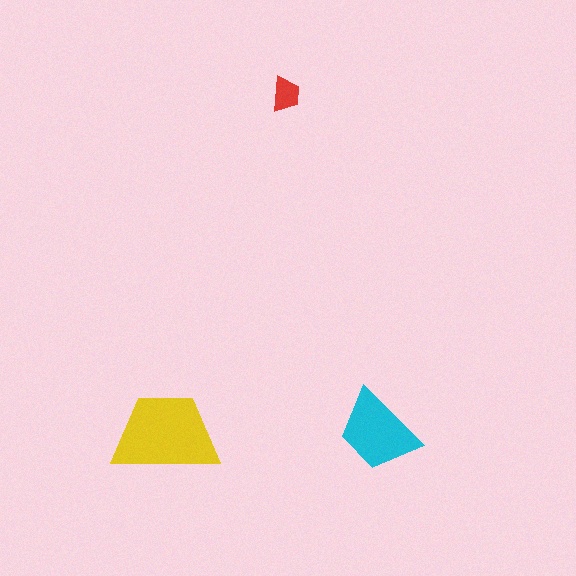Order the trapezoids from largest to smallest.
the yellow one, the cyan one, the red one.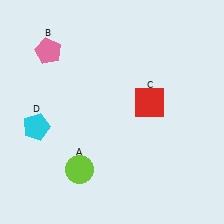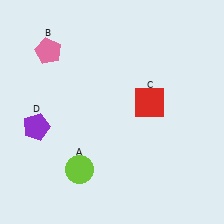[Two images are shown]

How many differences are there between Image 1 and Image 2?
There is 1 difference between the two images.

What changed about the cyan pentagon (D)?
In Image 1, D is cyan. In Image 2, it changed to purple.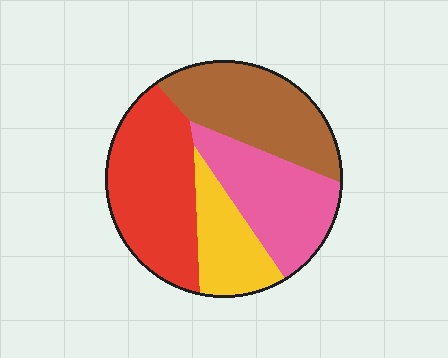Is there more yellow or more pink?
Pink.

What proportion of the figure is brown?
Brown takes up about one quarter (1/4) of the figure.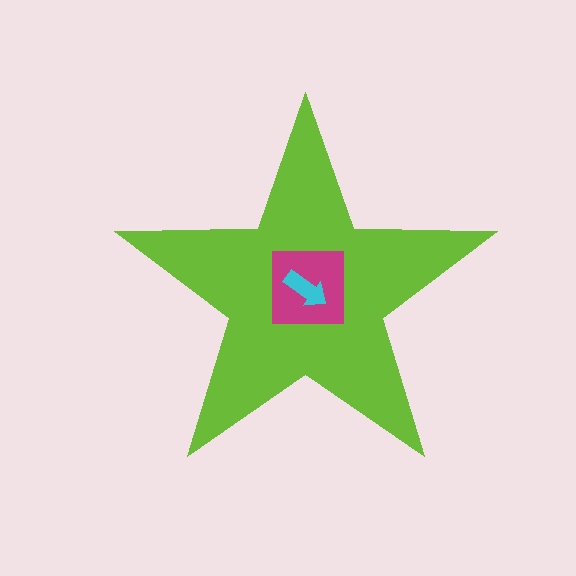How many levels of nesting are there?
3.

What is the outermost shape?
The lime star.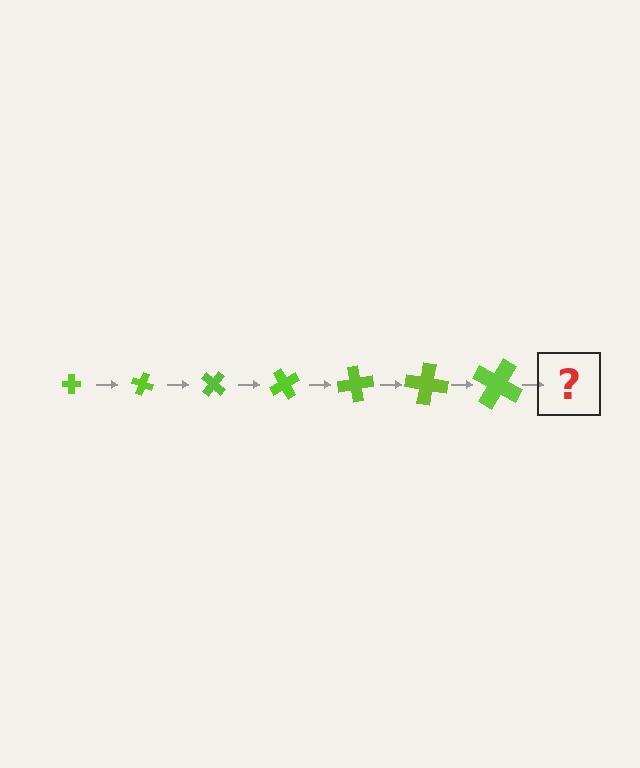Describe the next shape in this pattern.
It should be a cross, larger than the previous one and rotated 140 degrees from the start.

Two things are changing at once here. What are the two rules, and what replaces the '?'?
The two rules are that the cross grows larger each step and it rotates 20 degrees each step. The '?' should be a cross, larger than the previous one and rotated 140 degrees from the start.